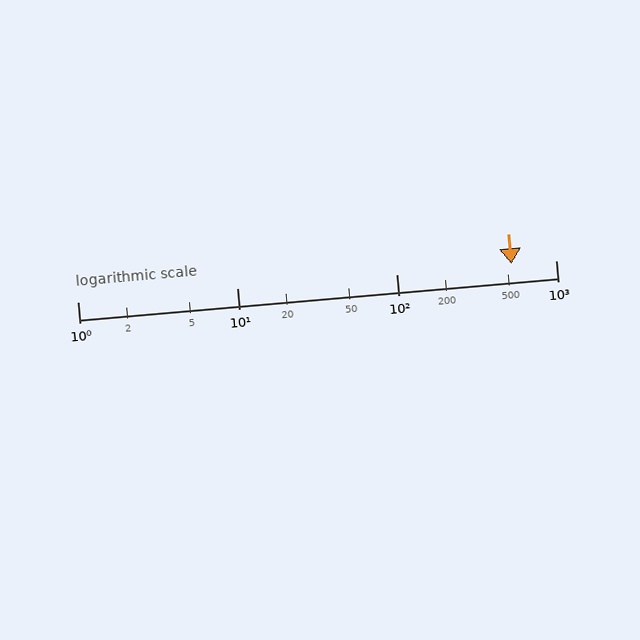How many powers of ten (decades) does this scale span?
The scale spans 3 decades, from 1 to 1000.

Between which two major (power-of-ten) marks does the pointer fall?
The pointer is between 100 and 1000.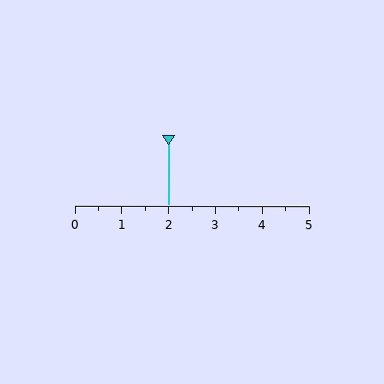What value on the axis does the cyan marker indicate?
The marker indicates approximately 2.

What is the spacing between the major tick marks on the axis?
The major ticks are spaced 1 apart.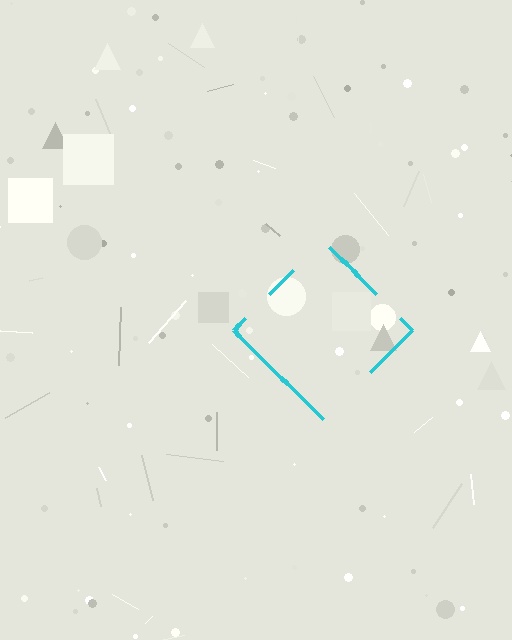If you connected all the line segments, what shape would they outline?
They would outline a diamond.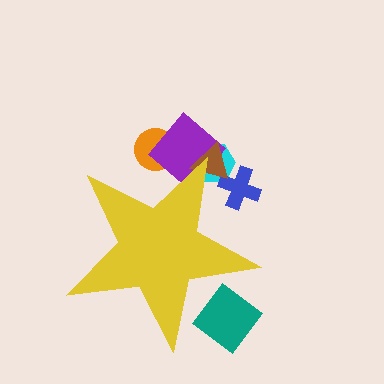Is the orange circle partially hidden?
Yes, the orange circle is partially hidden behind the yellow star.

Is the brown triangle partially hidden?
Yes, the brown triangle is partially hidden behind the yellow star.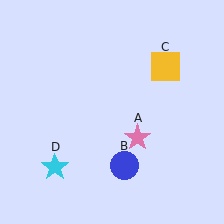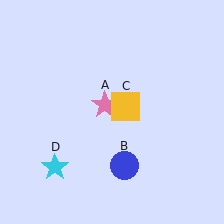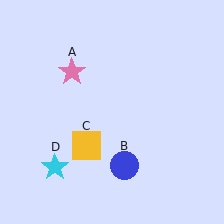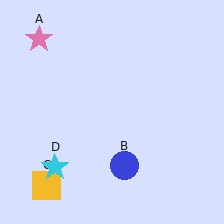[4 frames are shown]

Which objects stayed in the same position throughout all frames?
Blue circle (object B) and cyan star (object D) remained stationary.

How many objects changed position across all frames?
2 objects changed position: pink star (object A), yellow square (object C).